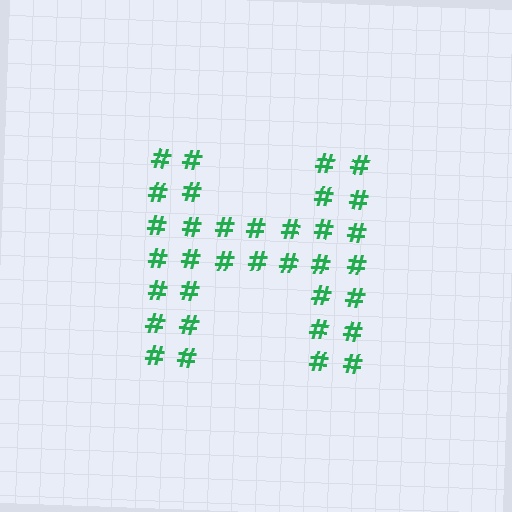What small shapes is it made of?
It is made of small hash symbols.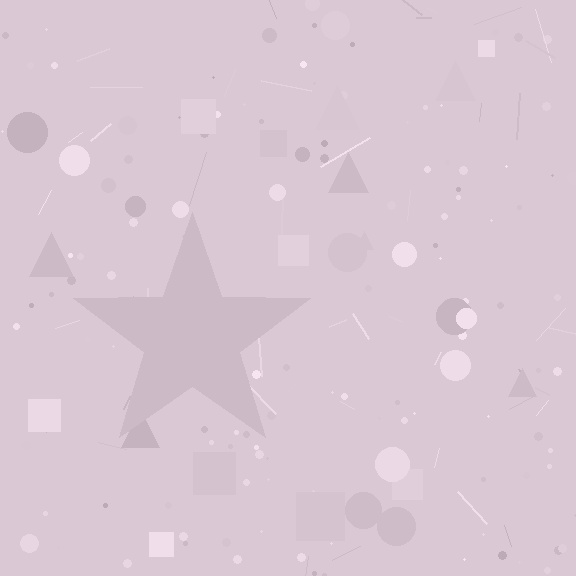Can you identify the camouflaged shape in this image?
The camouflaged shape is a star.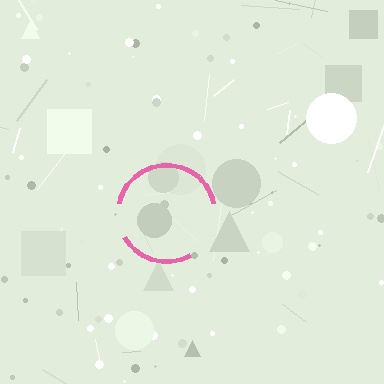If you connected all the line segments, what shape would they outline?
They would outline a circle.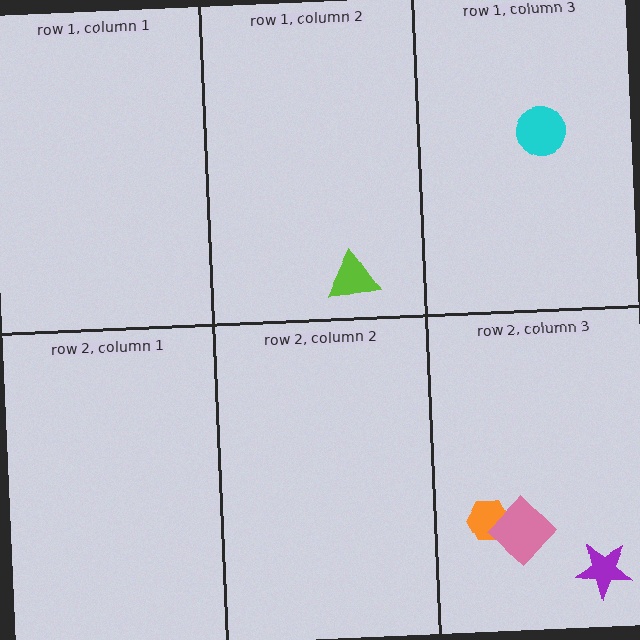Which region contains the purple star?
The row 2, column 3 region.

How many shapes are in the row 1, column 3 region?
1.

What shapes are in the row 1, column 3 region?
The cyan circle.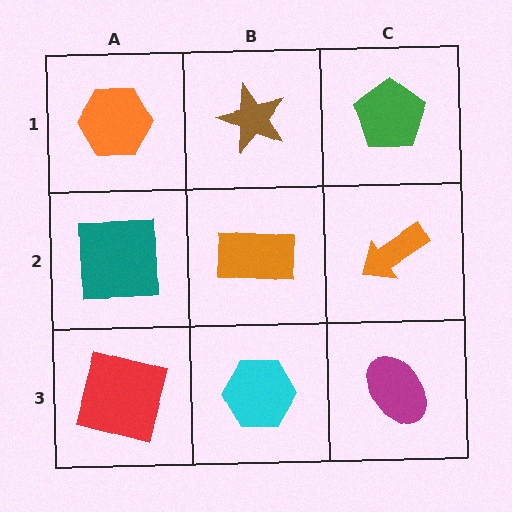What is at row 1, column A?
An orange hexagon.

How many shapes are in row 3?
3 shapes.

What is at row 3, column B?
A cyan hexagon.